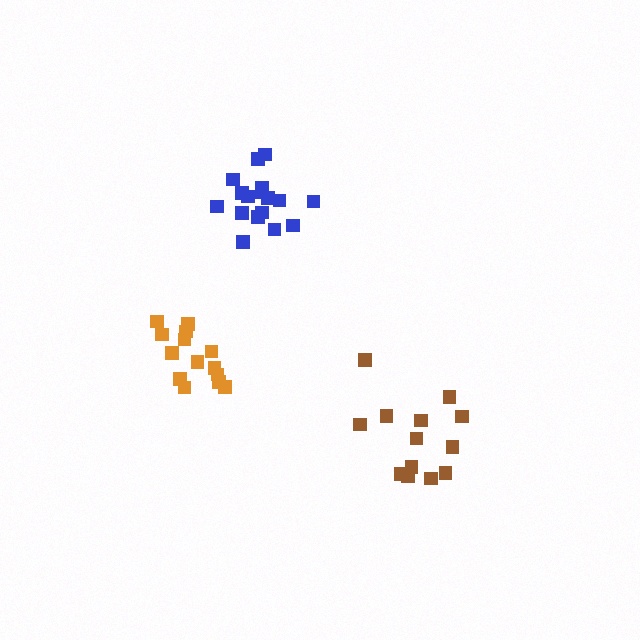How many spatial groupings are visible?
There are 3 spatial groupings.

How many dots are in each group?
Group 1: 17 dots, Group 2: 13 dots, Group 3: 14 dots (44 total).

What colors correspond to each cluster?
The clusters are colored: blue, brown, orange.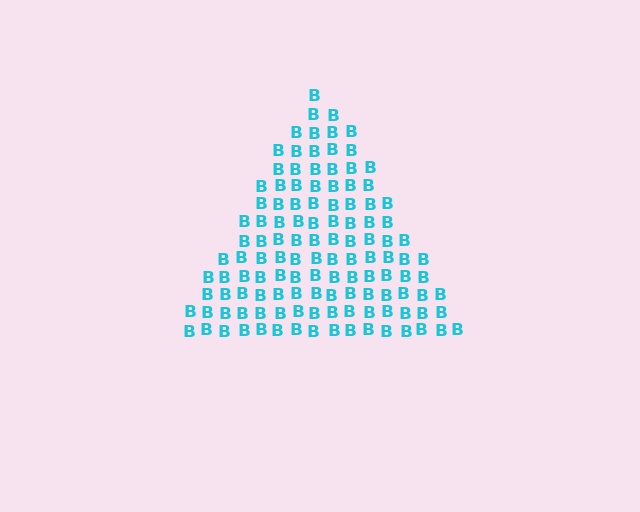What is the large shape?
The large shape is a triangle.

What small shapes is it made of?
It is made of small letter B's.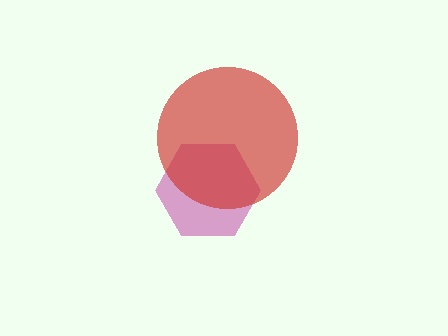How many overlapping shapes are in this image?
There are 2 overlapping shapes in the image.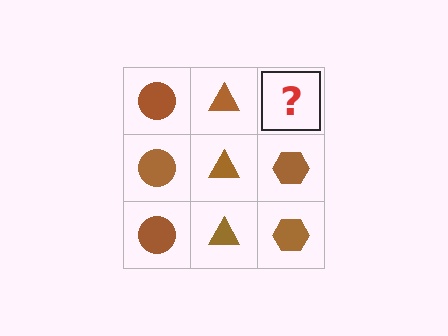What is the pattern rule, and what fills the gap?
The rule is that each column has a consistent shape. The gap should be filled with a brown hexagon.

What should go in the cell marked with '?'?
The missing cell should contain a brown hexagon.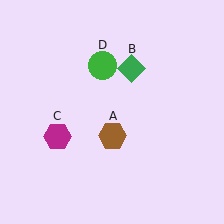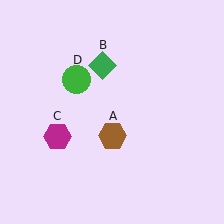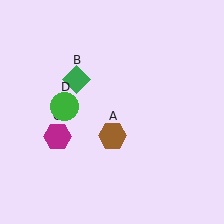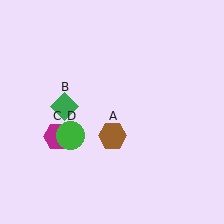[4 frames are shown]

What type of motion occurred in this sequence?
The green diamond (object B), green circle (object D) rotated counterclockwise around the center of the scene.